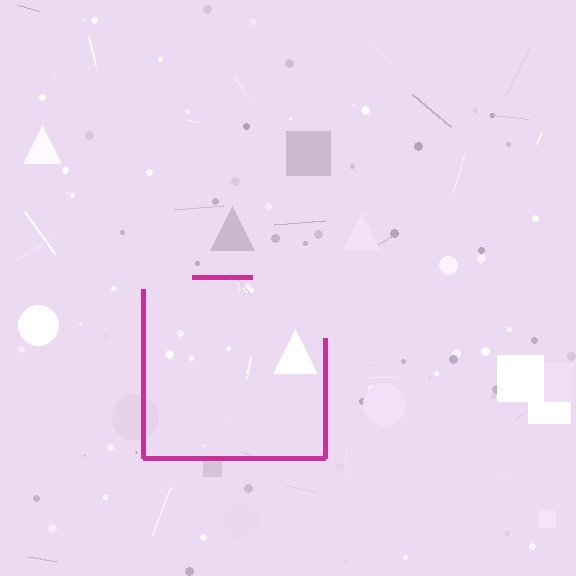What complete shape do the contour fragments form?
The contour fragments form a square.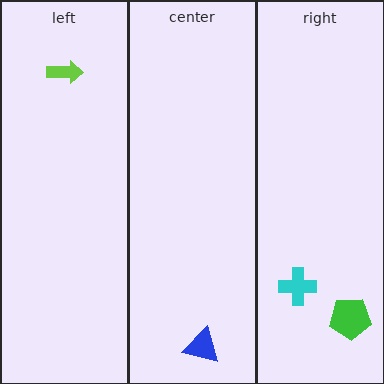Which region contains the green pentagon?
The right region.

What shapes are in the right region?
The green pentagon, the cyan cross.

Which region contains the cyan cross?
The right region.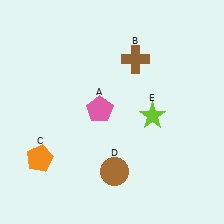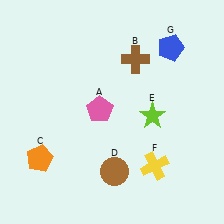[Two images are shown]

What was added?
A yellow cross (F), a blue pentagon (G) were added in Image 2.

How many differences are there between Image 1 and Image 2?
There are 2 differences between the two images.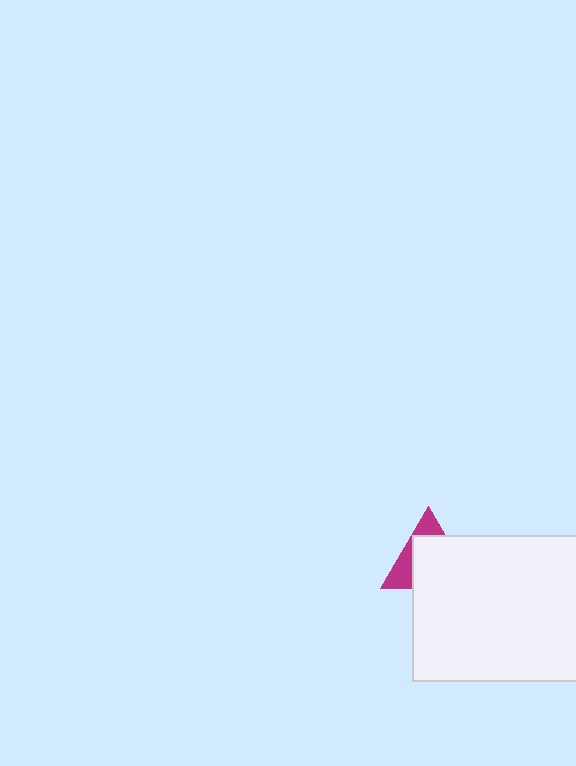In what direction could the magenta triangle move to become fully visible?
The magenta triangle could move toward the upper-left. That would shift it out from behind the white rectangle entirely.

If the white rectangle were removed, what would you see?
You would see the complete magenta triangle.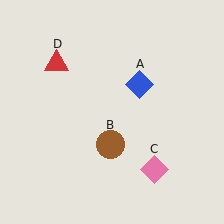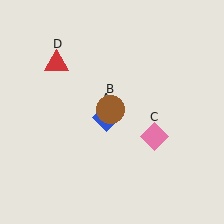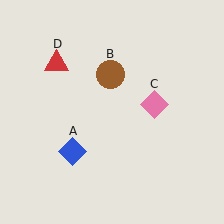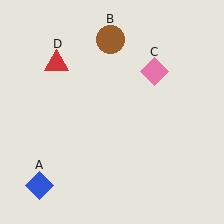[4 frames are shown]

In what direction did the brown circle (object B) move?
The brown circle (object B) moved up.